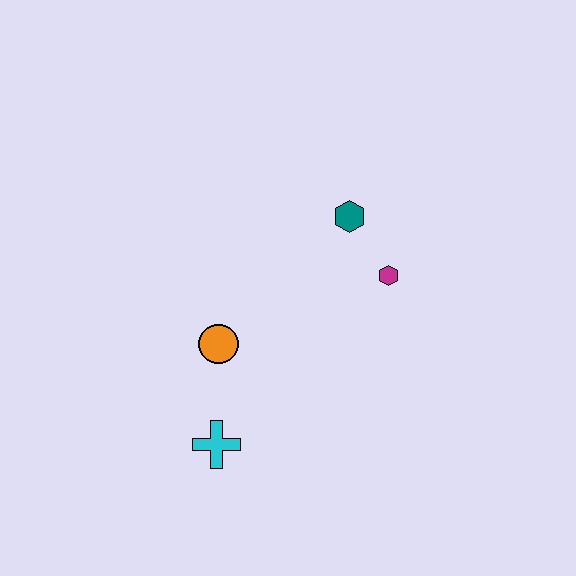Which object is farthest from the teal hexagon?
The cyan cross is farthest from the teal hexagon.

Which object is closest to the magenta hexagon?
The teal hexagon is closest to the magenta hexagon.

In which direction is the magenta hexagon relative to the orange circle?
The magenta hexagon is to the right of the orange circle.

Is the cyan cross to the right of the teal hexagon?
No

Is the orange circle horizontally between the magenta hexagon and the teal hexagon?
No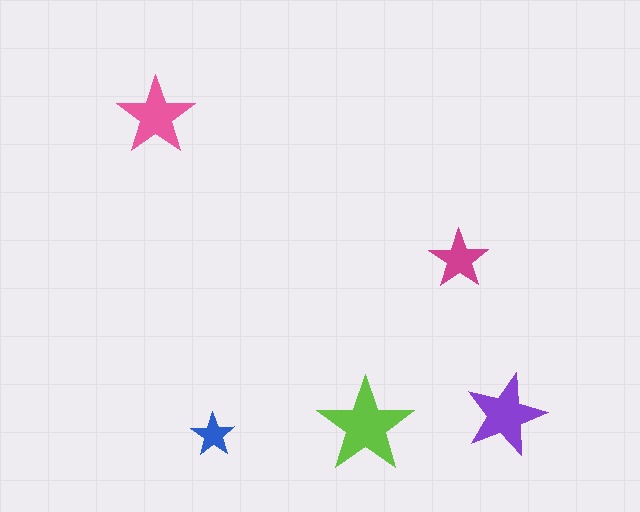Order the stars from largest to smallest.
the lime one, the purple one, the pink one, the magenta one, the blue one.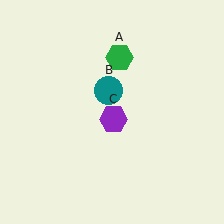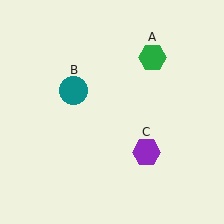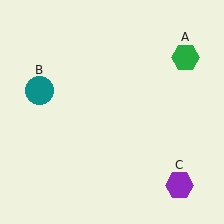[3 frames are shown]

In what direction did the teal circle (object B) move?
The teal circle (object B) moved left.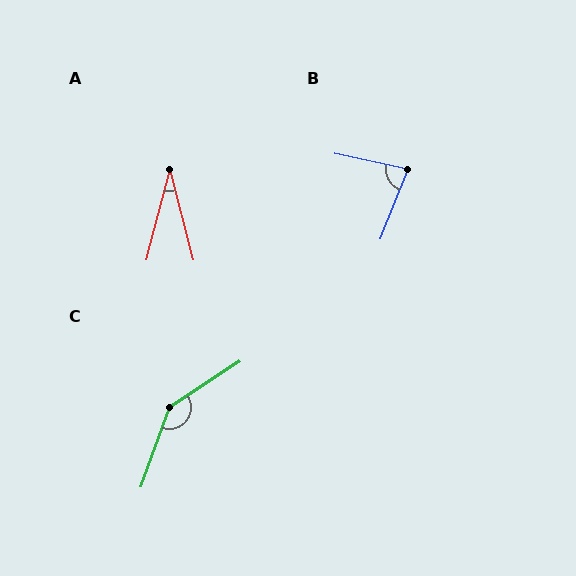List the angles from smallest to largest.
A (29°), B (80°), C (143°).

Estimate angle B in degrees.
Approximately 80 degrees.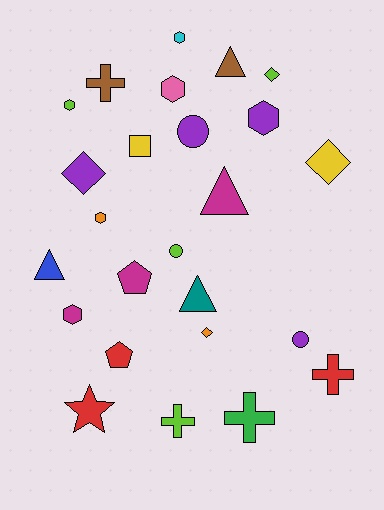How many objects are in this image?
There are 25 objects.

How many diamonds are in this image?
There are 4 diamonds.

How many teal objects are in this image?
There is 1 teal object.